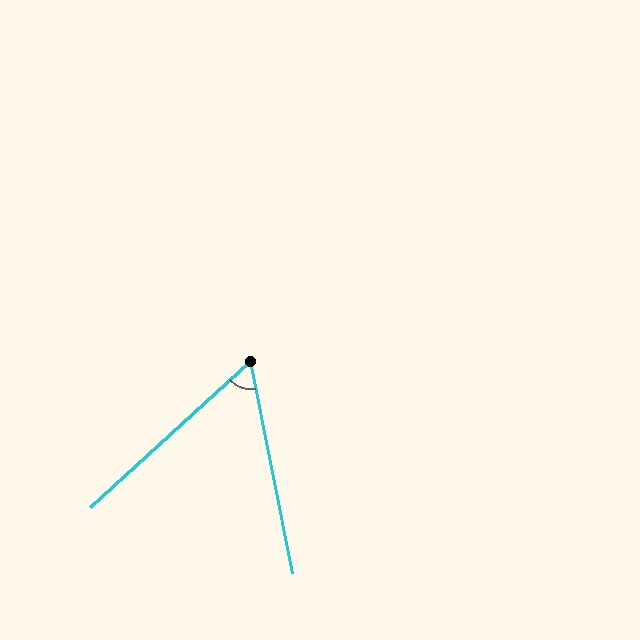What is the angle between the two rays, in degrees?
Approximately 59 degrees.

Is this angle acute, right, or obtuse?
It is acute.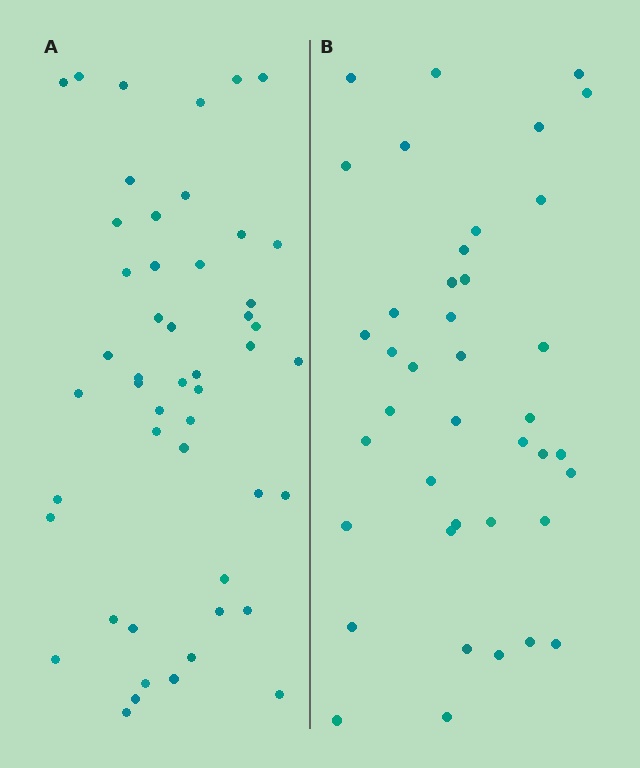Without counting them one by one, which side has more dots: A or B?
Region A (the left region) has more dots.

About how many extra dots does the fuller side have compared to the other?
Region A has roughly 8 or so more dots than region B.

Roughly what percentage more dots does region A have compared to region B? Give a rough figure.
About 20% more.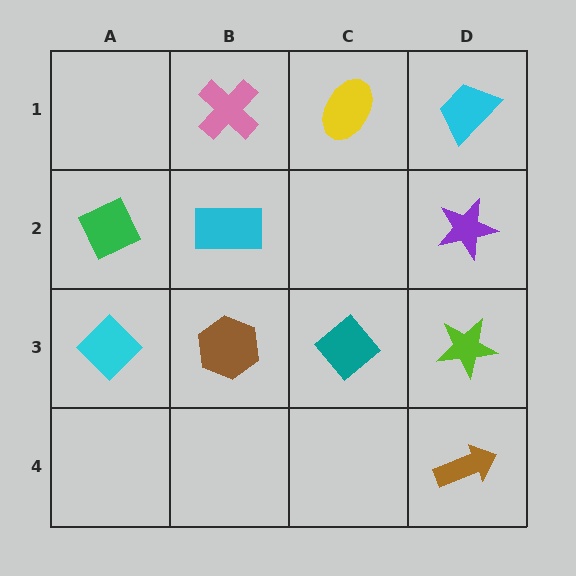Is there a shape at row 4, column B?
No, that cell is empty.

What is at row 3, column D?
A lime star.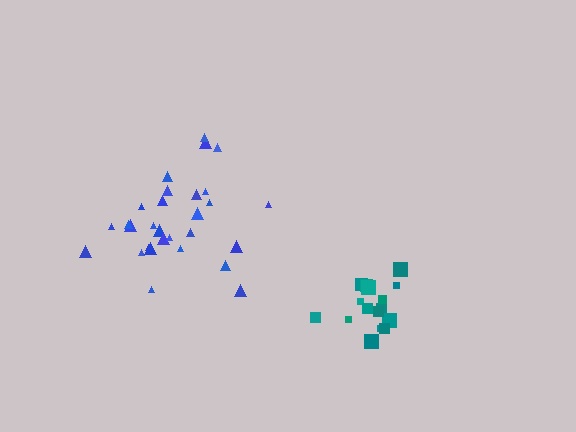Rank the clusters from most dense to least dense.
teal, blue.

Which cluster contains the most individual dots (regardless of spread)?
Blue (29).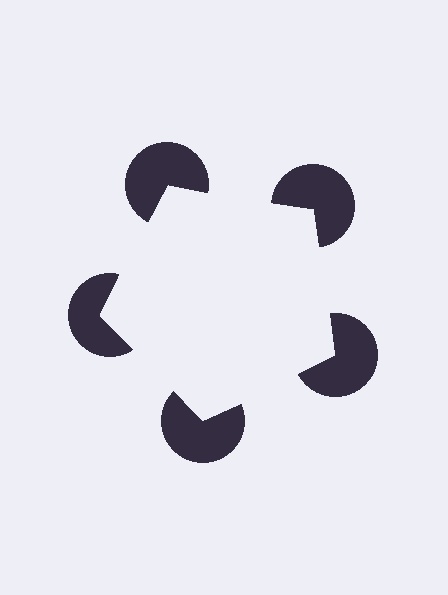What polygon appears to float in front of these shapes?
An illusory pentagon — its edges are inferred from the aligned wedge cuts in the pac-man discs, not physically drawn.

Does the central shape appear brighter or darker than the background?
It typically appears slightly brighter than the background, even though no actual brightness change is drawn.